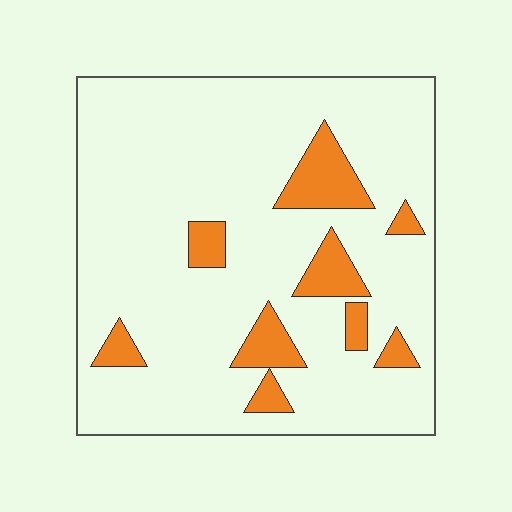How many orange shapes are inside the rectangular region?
9.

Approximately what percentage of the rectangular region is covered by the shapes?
Approximately 15%.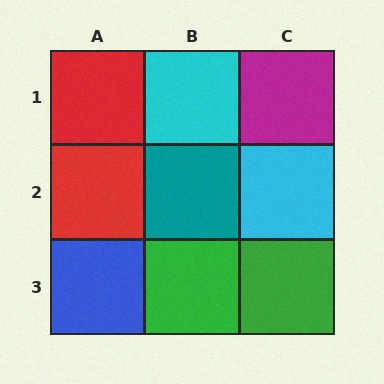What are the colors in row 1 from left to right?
Red, cyan, magenta.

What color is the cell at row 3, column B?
Green.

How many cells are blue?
1 cell is blue.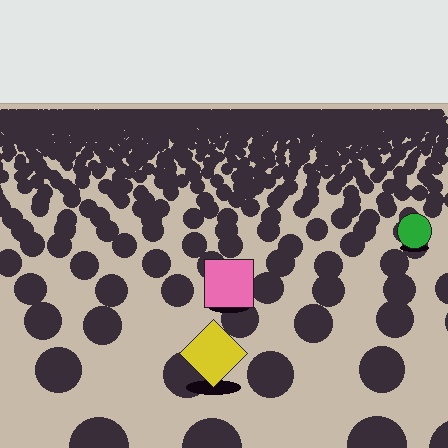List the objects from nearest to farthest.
From nearest to farthest: the yellow diamond, the pink square, the green circle.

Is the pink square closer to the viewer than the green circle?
Yes. The pink square is closer — you can tell from the texture gradient: the ground texture is coarser near it.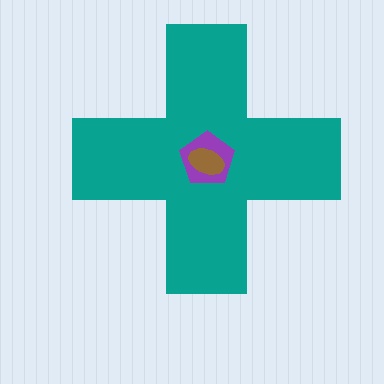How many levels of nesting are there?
3.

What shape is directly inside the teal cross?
The purple pentagon.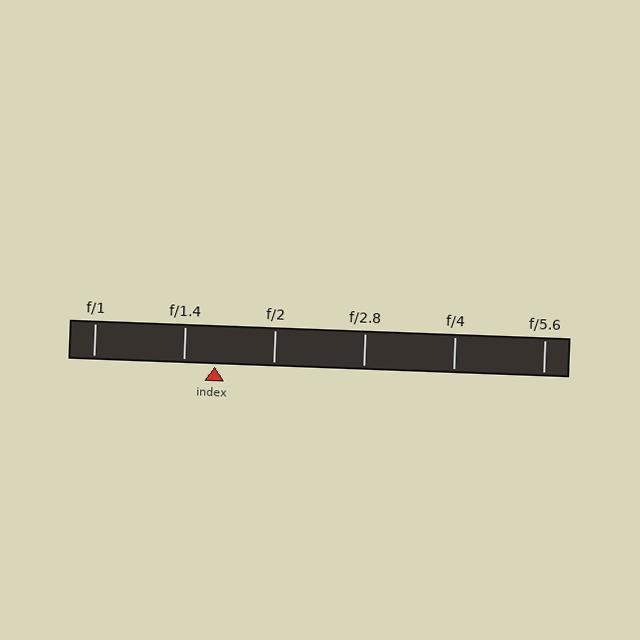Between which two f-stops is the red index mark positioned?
The index mark is between f/1.4 and f/2.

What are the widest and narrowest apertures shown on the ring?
The widest aperture shown is f/1 and the narrowest is f/5.6.